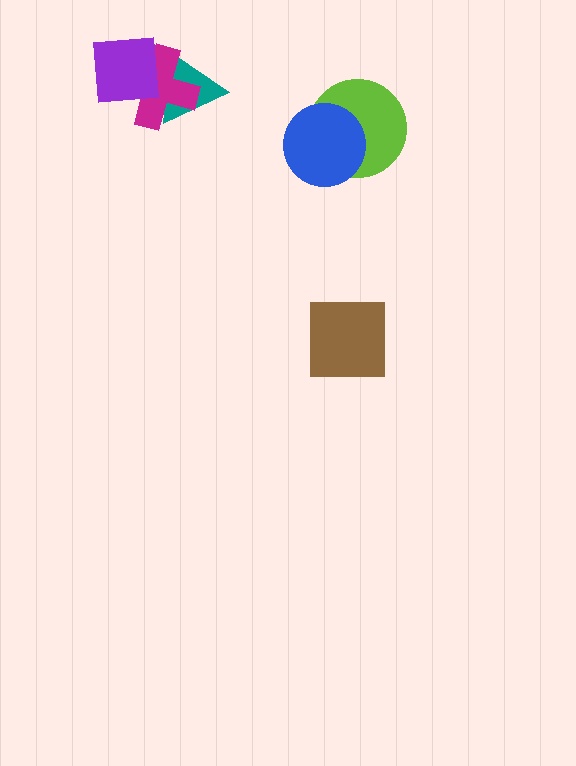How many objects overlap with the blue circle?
1 object overlaps with the blue circle.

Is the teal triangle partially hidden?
Yes, it is partially covered by another shape.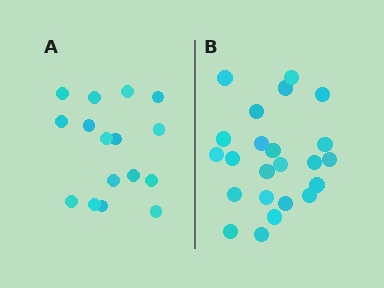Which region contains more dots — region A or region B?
Region B (the right region) has more dots.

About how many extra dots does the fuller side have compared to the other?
Region B has roughly 8 or so more dots than region A.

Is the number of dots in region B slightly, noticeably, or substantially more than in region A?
Region B has noticeably more, but not dramatically so. The ratio is roughly 1.4 to 1.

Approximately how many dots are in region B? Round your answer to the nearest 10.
About 20 dots. (The exact count is 23, which rounds to 20.)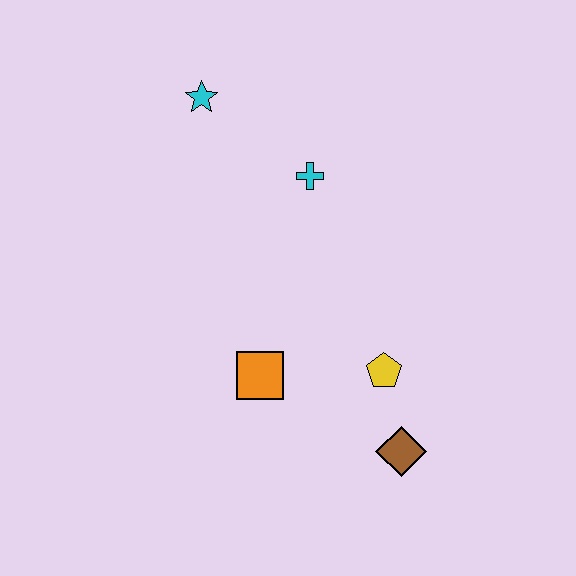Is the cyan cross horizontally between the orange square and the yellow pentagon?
Yes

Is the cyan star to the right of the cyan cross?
No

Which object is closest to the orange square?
The yellow pentagon is closest to the orange square.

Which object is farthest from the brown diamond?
The cyan star is farthest from the brown diamond.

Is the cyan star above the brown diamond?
Yes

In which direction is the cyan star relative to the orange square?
The cyan star is above the orange square.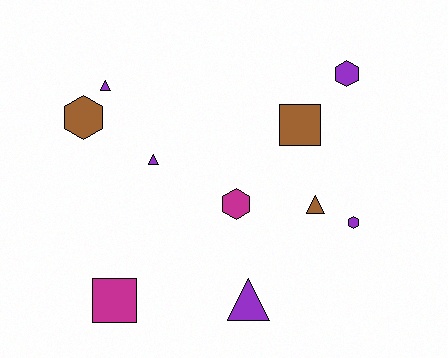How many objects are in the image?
There are 10 objects.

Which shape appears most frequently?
Triangle, with 4 objects.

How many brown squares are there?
There is 1 brown square.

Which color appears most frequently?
Purple, with 5 objects.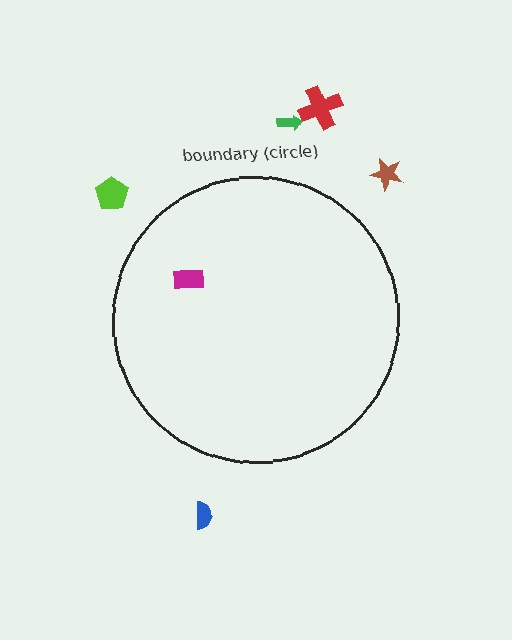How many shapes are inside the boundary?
1 inside, 5 outside.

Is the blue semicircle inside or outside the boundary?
Outside.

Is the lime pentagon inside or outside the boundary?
Outside.